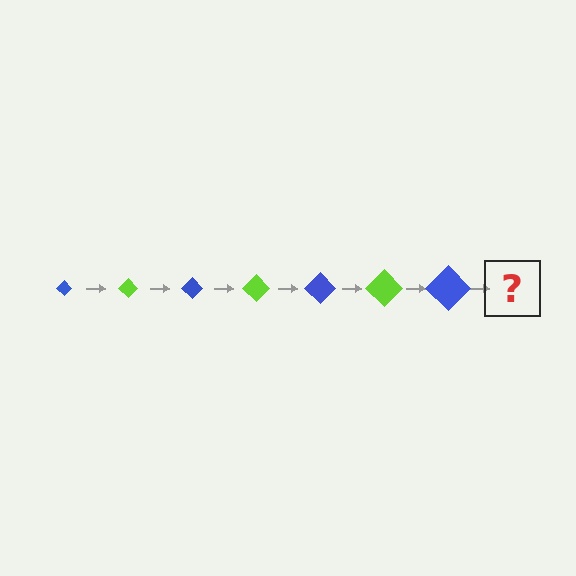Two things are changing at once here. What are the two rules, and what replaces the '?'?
The two rules are that the diamond grows larger each step and the color cycles through blue and lime. The '?' should be a lime diamond, larger than the previous one.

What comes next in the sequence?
The next element should be a lime diamond, larger than the previous one.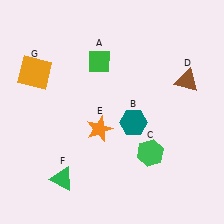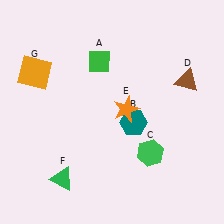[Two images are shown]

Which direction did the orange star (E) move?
The orange star (E) moved right.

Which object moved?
The orange star (E) moved right.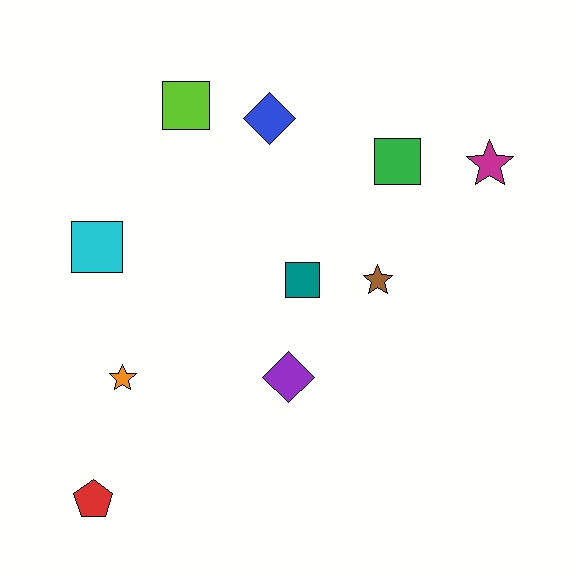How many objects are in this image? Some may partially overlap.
There are 10 objects.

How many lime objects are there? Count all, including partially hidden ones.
There is 1 lime object.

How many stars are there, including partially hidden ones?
There are 3 stars.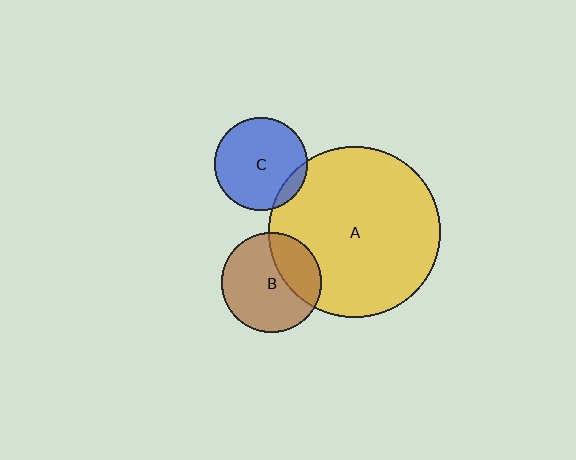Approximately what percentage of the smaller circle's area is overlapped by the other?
Approximately 30%.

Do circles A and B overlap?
Yes.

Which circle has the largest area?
Circle A (yellow).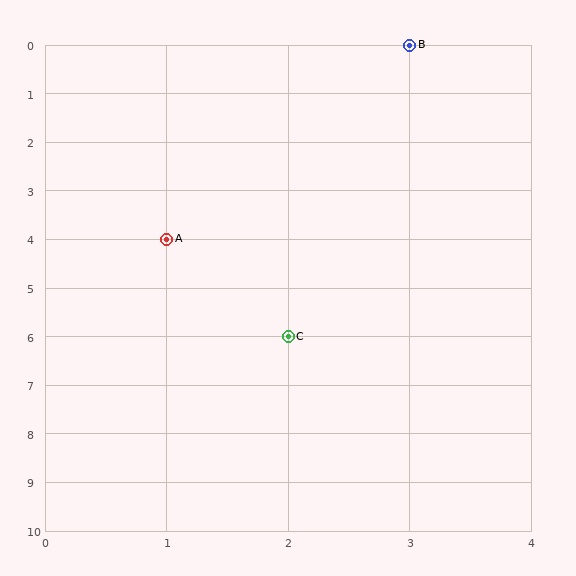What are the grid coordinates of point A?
Point A is at grid coordinates (1, 4).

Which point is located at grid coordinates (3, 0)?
Point B is at (3, 0).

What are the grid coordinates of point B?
Point B is at grid coordinates (3, 0).